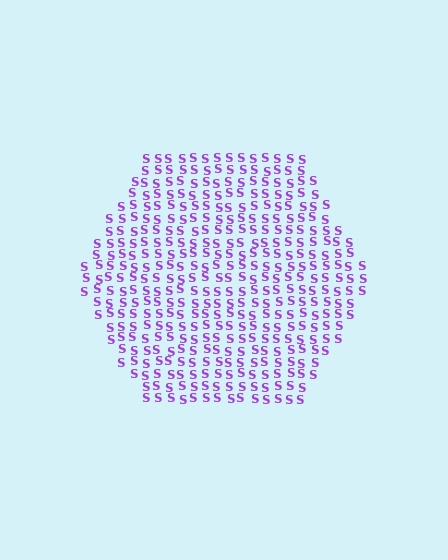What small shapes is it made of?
It is made of small letter S's.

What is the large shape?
The large shape is a hexagon.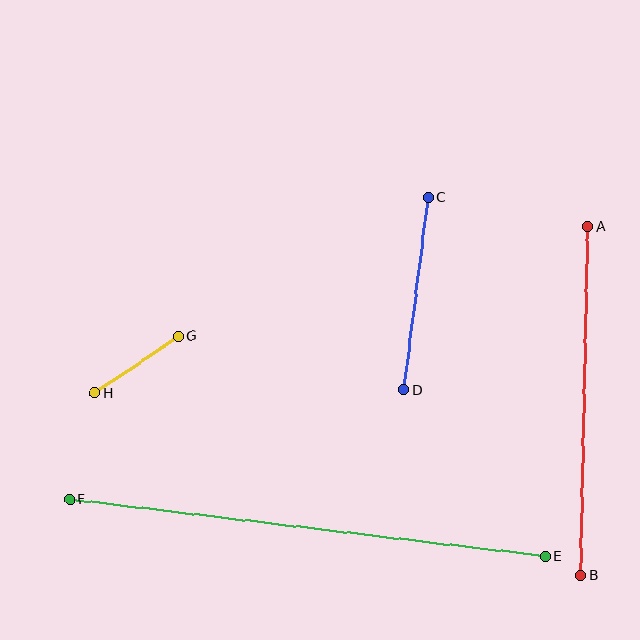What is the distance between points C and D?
The distance is approximately 194 pixels.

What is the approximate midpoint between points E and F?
The midpoint is at approximately (307, 528) pixels.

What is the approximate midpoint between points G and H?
The midpoint is at approximately (137, 364) pixels.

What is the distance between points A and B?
The distance is approximately 349 pixels.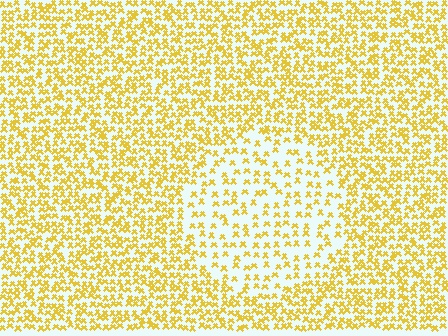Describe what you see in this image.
The image contains small yellow elements arranged at two different densities. A circle-shaped region is visible where the elements are less densely packed than the surrounding area.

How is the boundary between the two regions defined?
The boundary is defined by a change in element density (approximately 2.0x ratio). All elements are the same color, size, and shape.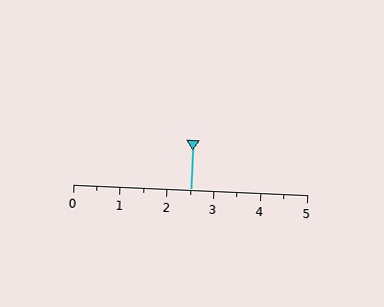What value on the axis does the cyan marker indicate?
The marker indicates approximately 2.5.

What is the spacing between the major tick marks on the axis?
The major ticks are spaced 1 apart.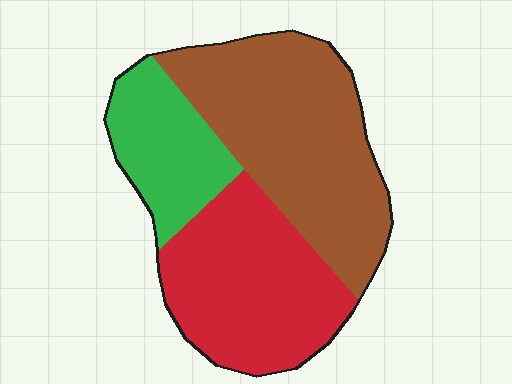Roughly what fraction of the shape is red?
Red takes up about three eighths (3/8) of the shape.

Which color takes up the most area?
Brown, at roughly 45%.